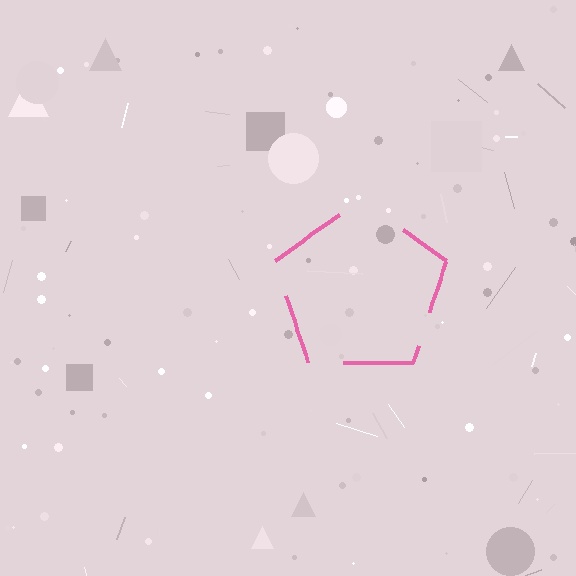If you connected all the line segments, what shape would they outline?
They would outline a pentagon.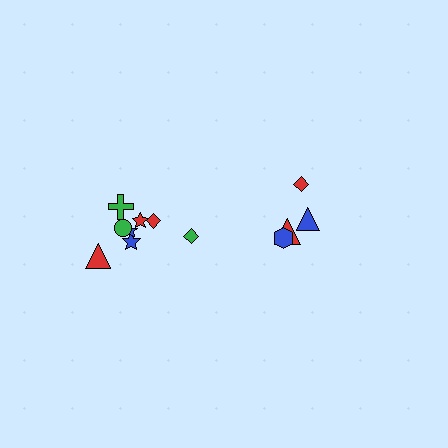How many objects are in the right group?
There are 4 objects.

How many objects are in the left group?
There are 8 objects.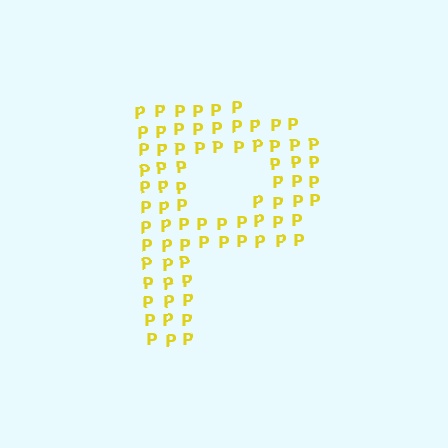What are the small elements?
The small elements are letter P's.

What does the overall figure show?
The overall figure shows the letter P.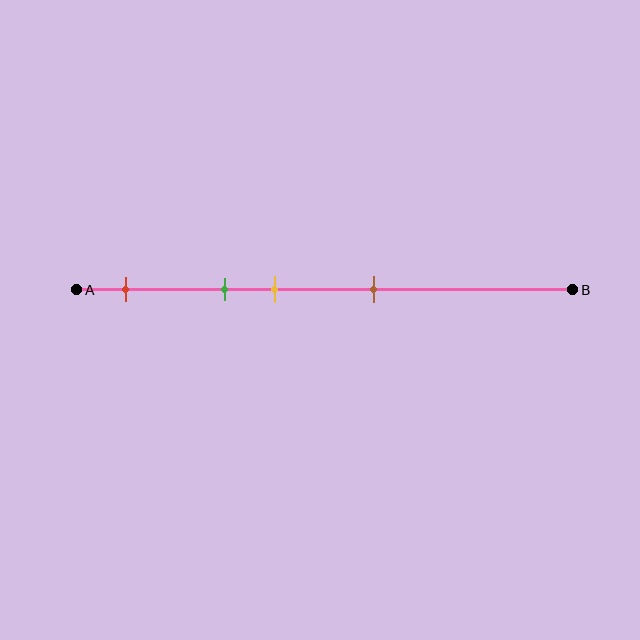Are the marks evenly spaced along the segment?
No, the marks are not evenly spaced.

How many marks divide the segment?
There are 4 marks dividing the segment.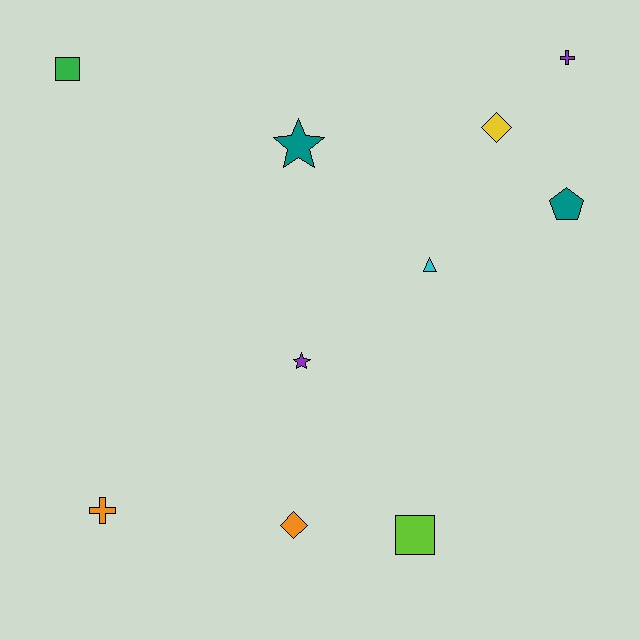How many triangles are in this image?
There is 1 triangle.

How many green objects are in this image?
There is 1 green object.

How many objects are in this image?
There are 10 objects.